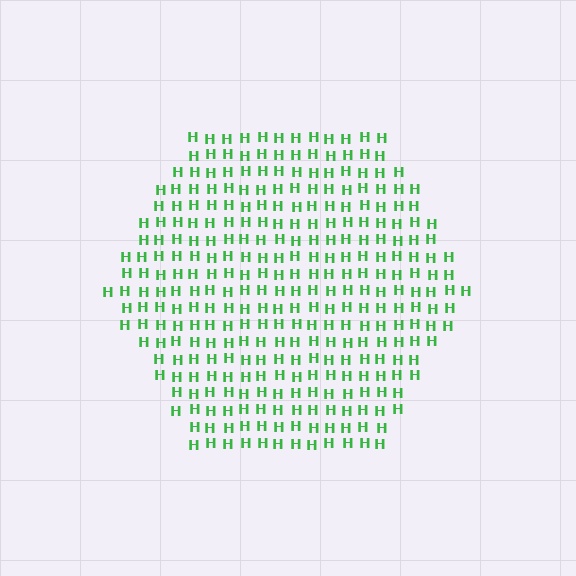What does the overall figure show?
The overall figure shows a hexagon.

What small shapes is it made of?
It is made of small letter H's.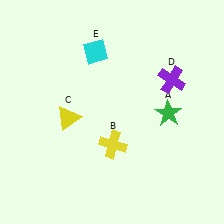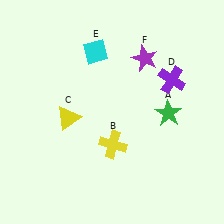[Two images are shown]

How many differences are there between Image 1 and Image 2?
There is 1 difference between the two images.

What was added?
A purple star (F) was added in Image 2.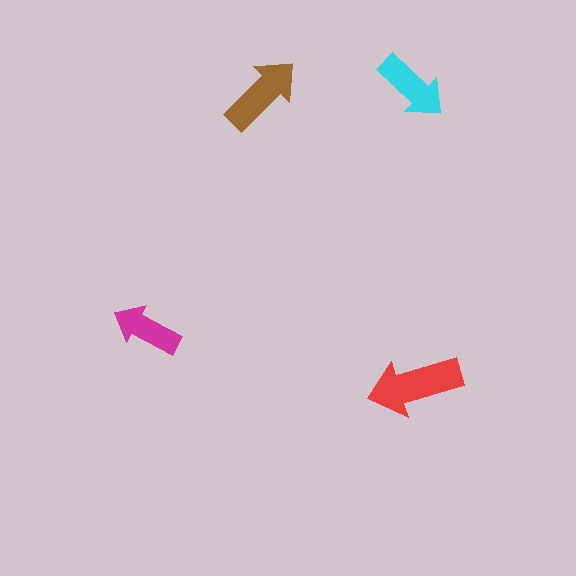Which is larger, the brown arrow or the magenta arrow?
The brown one.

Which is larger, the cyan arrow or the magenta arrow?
The cyan one.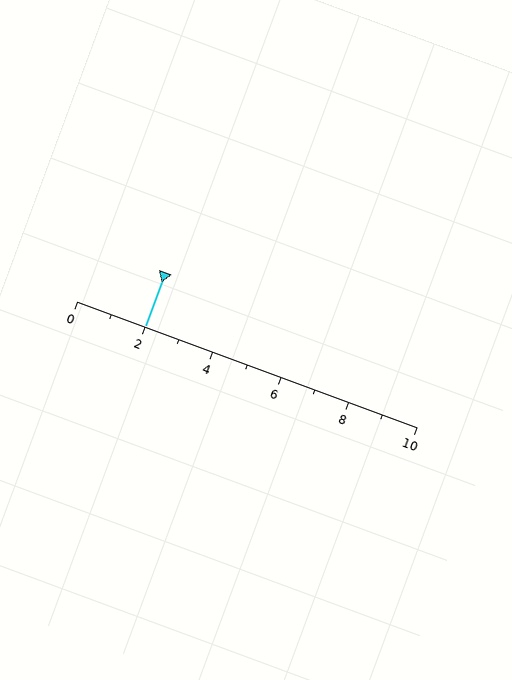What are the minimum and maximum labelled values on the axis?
The axis runs from 0 to 10.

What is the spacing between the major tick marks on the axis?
The major ticks are spaced 2 apart.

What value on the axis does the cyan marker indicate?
The marker indicates approximately 2.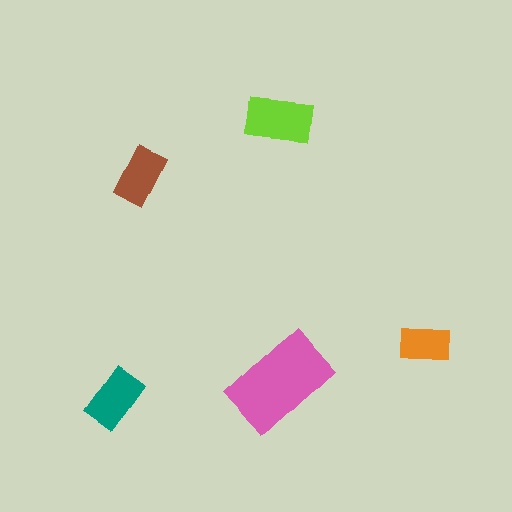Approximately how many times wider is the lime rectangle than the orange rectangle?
About 1.5 times wider.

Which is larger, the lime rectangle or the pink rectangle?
The pink one.